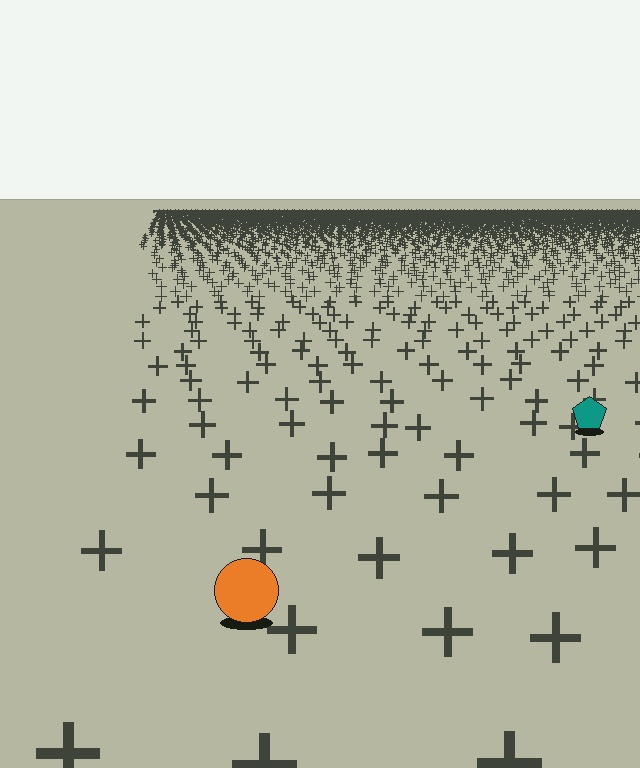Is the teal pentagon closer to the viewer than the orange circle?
No. The orange circle is closer — you can tell from the texture gradient: the ground texture is coarser near it.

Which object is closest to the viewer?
The orange circle is closest. The texture marks near it are larger and more spread out.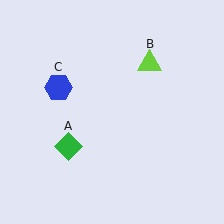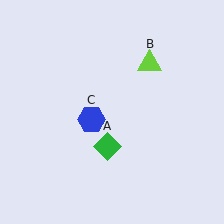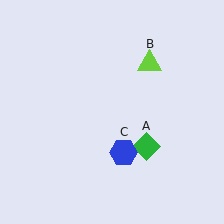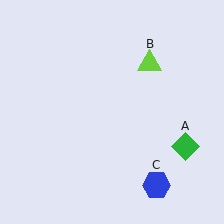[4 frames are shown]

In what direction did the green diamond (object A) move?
The green diamond (object A) moved right.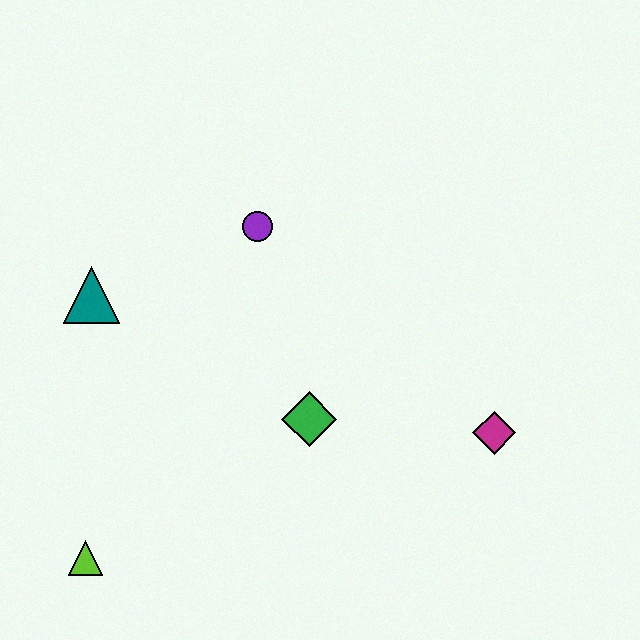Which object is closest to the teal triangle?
The purple circle is closest to the teal triangle.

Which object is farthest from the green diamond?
The lime triangle is farthest from the green diamond.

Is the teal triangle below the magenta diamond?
No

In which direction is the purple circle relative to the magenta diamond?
The purple circle is to the left of the magenta diamond.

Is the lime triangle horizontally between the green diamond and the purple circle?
No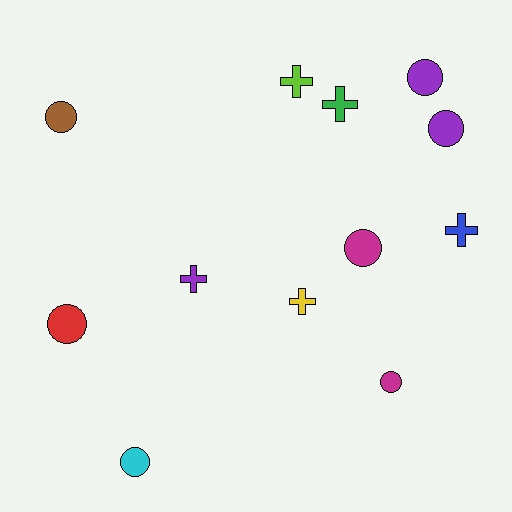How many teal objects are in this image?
There are no teal objects.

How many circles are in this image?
There are 7 circles.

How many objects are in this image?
There are 12 objects.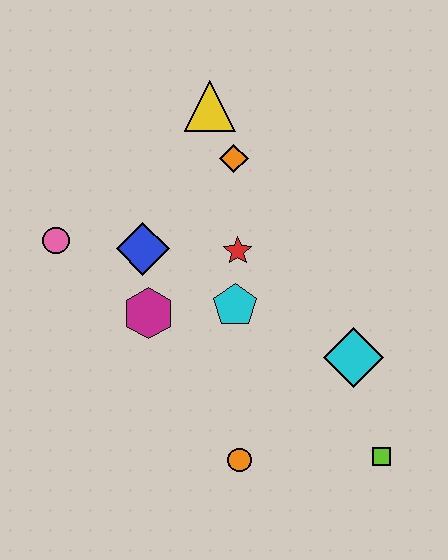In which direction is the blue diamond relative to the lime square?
The blue diamond is to the left of the lime square.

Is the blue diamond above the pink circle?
No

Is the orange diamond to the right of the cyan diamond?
No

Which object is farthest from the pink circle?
The lime square is farthest from the pink circle.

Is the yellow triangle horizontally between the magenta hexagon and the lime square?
Yes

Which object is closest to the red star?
The cyan pentagon is closest to the red star.